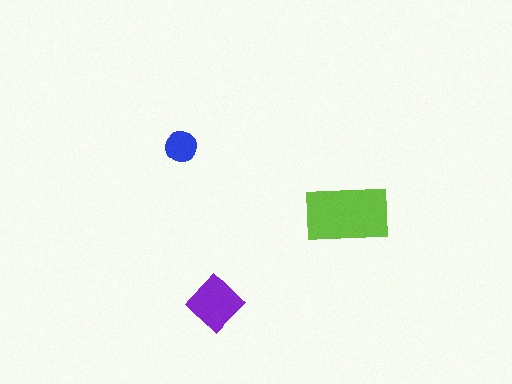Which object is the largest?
The lime rectangle.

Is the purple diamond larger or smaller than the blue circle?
Larger.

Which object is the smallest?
The blue circle.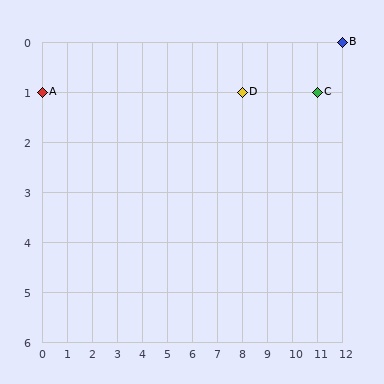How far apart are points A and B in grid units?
Points A and B are 12 columns and 1 row apart (about 12.0 grid units diagonally).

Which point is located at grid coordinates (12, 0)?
Point B is at (12, 0).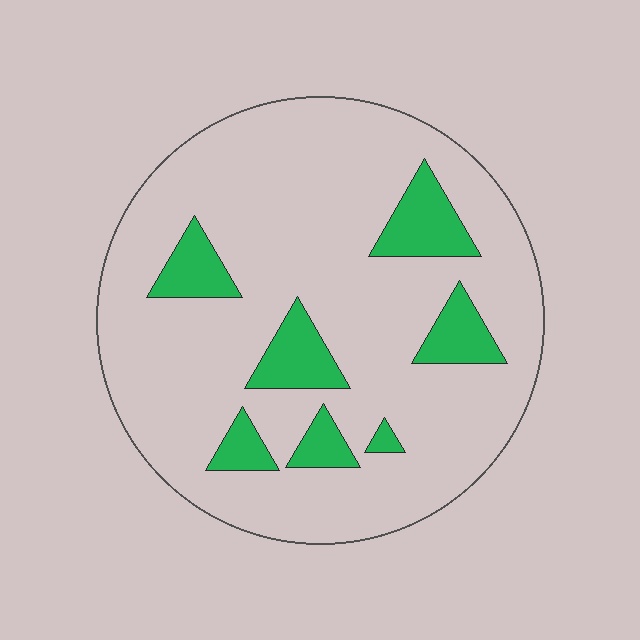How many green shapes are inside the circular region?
7.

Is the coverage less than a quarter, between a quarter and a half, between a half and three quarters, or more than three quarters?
Less than a quarter.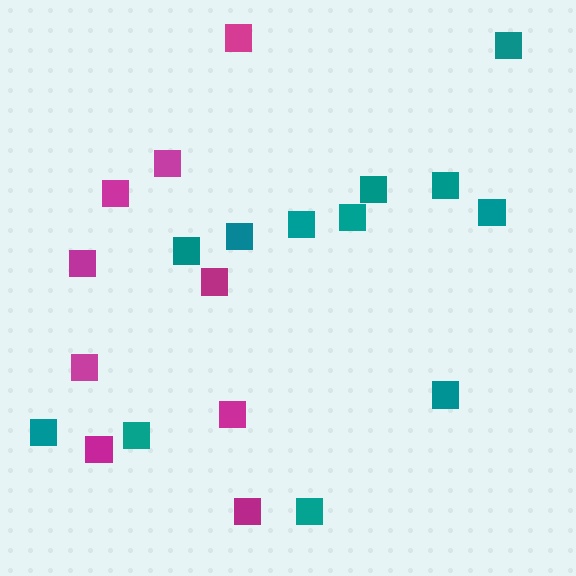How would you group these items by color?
There are 2 groups: one group of teal squares (12) and one group of magenta squares (9).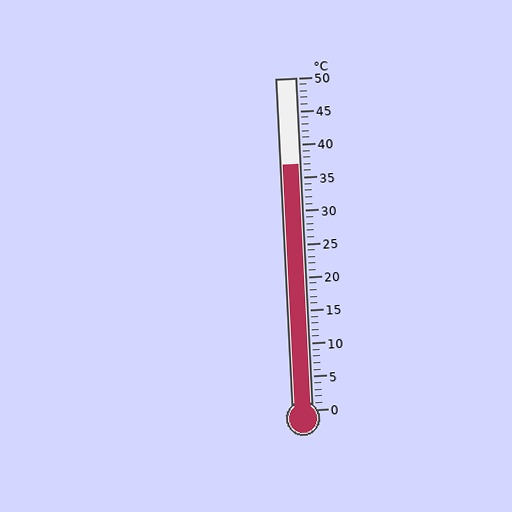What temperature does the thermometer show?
The thermometer shows approximately 37°C.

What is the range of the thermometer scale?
The thermometer scale ranges from 0°C to 50°C.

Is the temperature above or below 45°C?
The temperature is below 45°C.